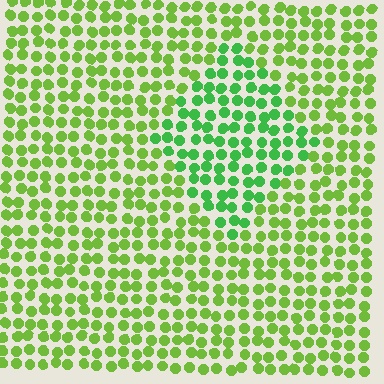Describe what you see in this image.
The image is filled with small lime elements in a uniform arrangement. A diamond-shaped region is visible where the elements are tinted to a slightly different hue, forming a subtle color boundary.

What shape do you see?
I see a diamond.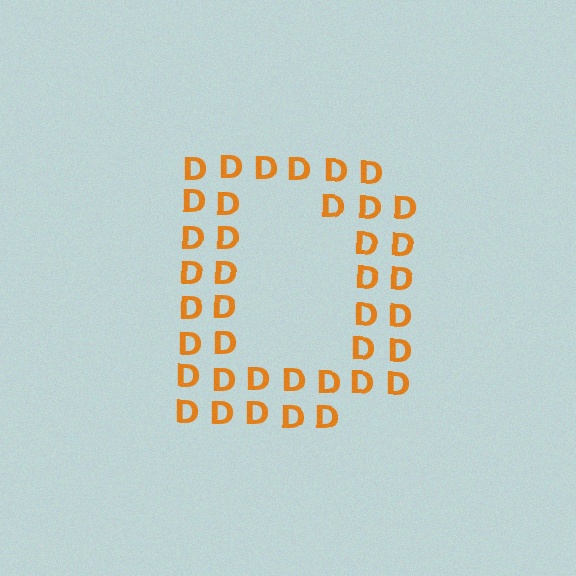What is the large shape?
The large shape is the letter D.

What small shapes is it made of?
It is made of small letter D's.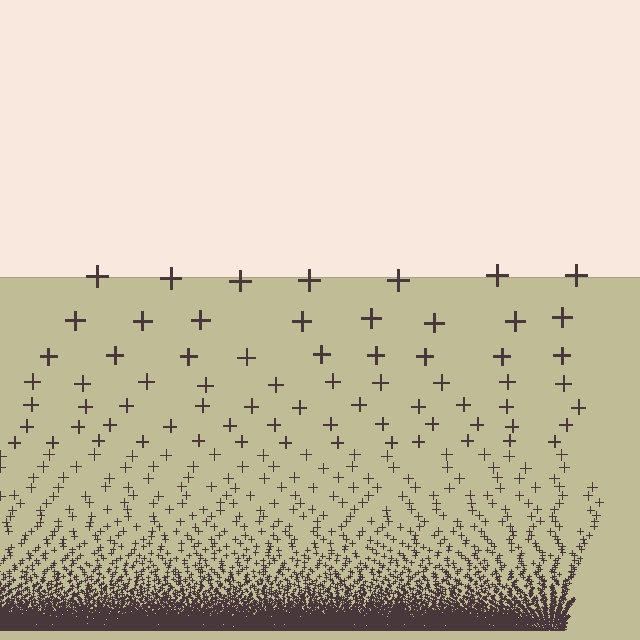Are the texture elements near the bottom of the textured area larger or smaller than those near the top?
Smaller. The gradient is inverted — elements near the bottom are smaller and denser.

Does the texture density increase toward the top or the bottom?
Density increases toward the bottom.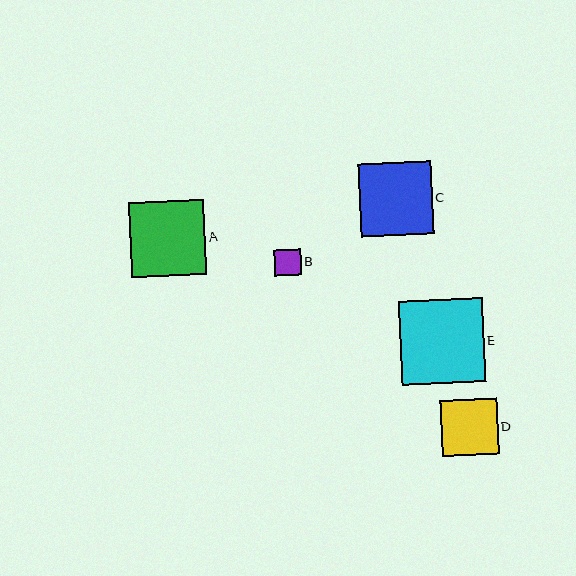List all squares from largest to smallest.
From largest to smallest: E, A, C, D, B.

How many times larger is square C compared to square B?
Square C is approximately 2.8 times the size of square B.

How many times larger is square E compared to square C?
Square E is approximately 1.2 times the size of square C.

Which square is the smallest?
Square B is the smallest with a size of approximately 26 pixels.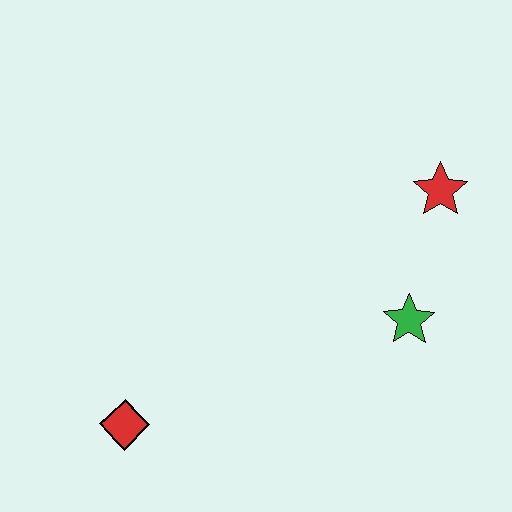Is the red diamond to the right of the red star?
No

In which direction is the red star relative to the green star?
The red star is above the green star.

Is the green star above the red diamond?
Yes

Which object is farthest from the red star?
The red diamond is farthest from the red star.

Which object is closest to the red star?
The green star is closest to the red star.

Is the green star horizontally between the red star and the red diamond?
Yes